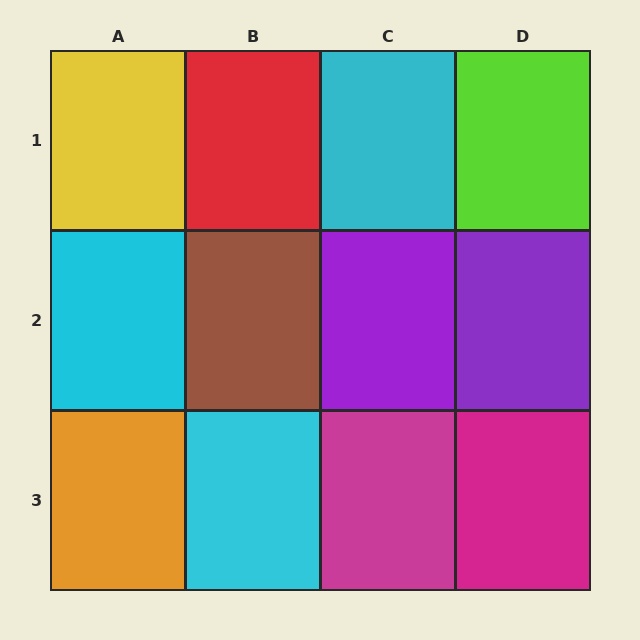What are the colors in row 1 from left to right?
Yellow, red, cyan, lime.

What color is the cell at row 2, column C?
Purple.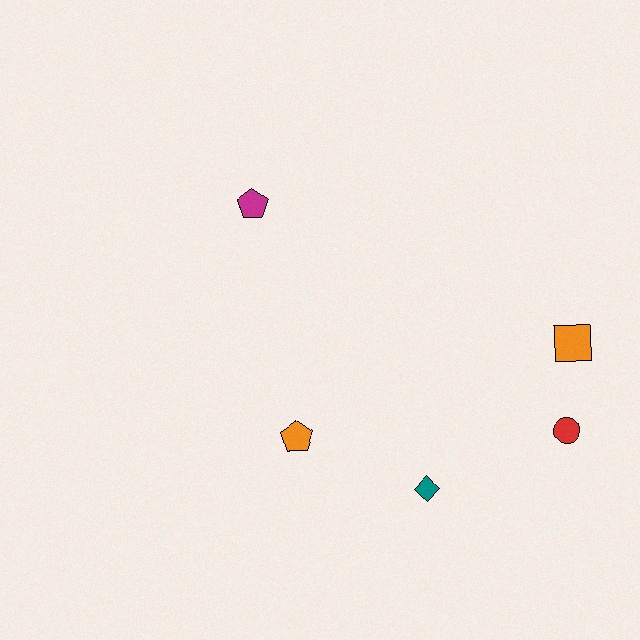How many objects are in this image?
There are 5 objects.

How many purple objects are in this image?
There are no purple objects.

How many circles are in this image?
There is 1 circle.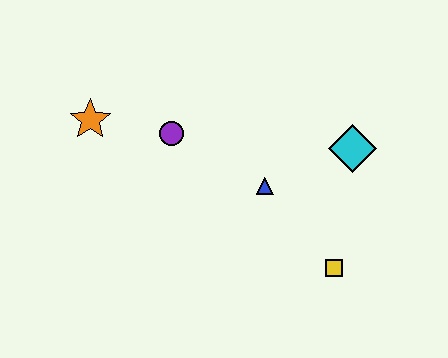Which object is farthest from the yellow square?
The orange star is farthest from the yellow square.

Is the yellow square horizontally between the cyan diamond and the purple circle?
Yes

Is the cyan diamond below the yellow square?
No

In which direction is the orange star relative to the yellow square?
The orange star is to the left of the yellow square.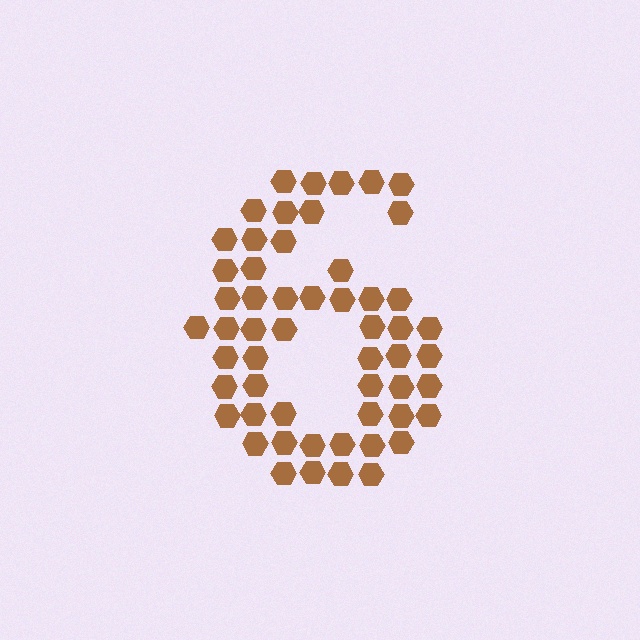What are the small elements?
The small elements are hexagons.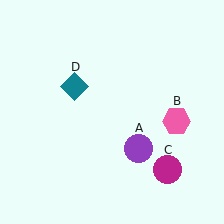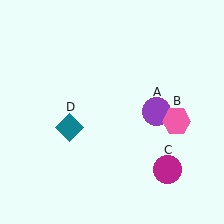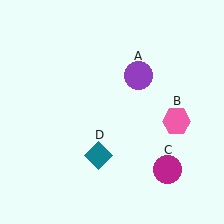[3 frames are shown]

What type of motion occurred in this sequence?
The purple circle (object A), teal diamond (object D) rotated counterclockwise around the center of the scene.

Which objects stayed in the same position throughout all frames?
Pink hexagon (object B) and magenta circle (object C) remained stationary.